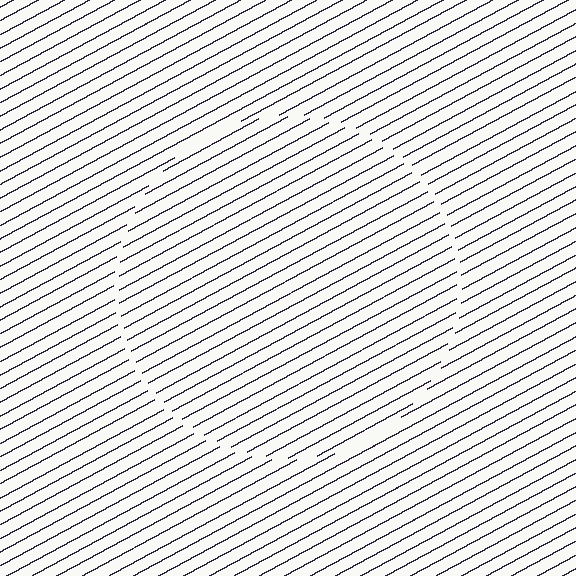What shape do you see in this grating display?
An illusory circle. The interior of the shape contains the same grating, shifted by half a period — the contour is defined by the phase discontinuity where line-ends from the inner and outer gratings abut.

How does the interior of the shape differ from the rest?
The interior of the shape contains the same grating, shifted by half a period — the contour is defined by the phase discontinuity where line-ends from the inner and outer gratings abut.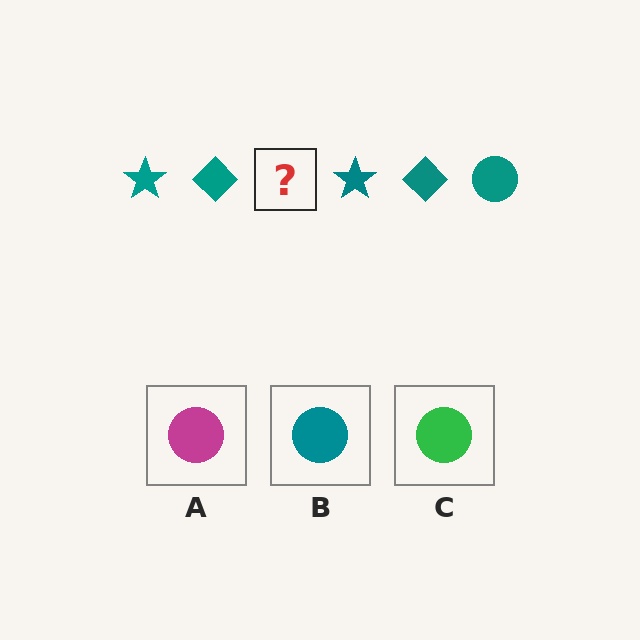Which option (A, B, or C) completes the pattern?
B.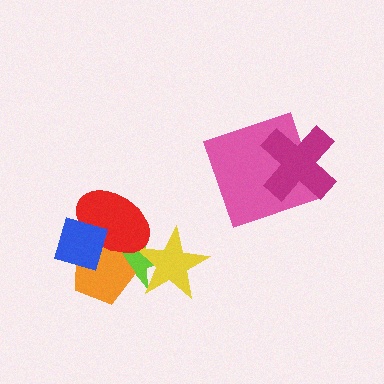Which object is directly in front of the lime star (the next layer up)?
The yellow star is directly in front of the lime star.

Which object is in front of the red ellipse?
The blue diamond is in front of the red ellipse.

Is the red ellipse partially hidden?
Yes, it is partially covered by another shape.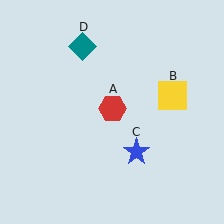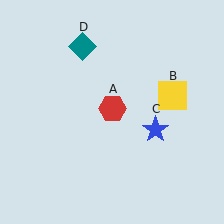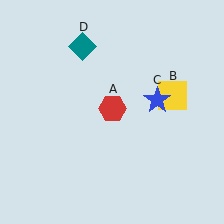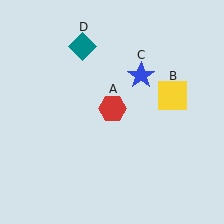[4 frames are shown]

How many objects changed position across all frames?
1 object changed position: blue star (object C).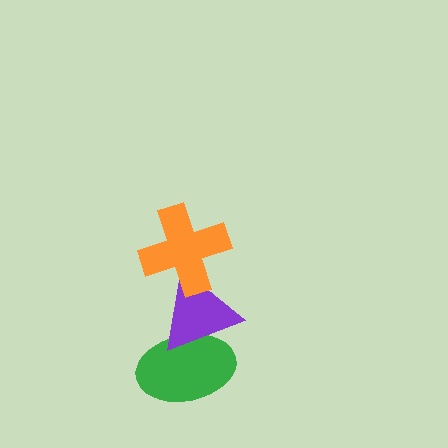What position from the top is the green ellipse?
The green ellipse is 3rd from the top.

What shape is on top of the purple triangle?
The orange cross is on top of the purple triangle.